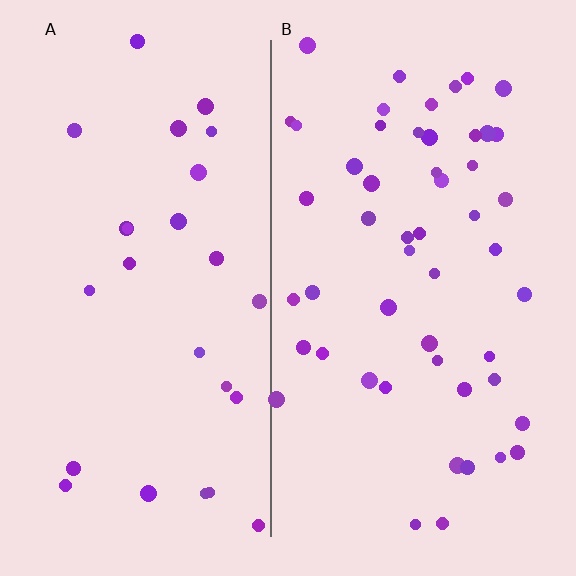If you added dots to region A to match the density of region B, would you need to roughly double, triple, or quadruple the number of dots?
Approximately double.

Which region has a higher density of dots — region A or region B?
B (the right).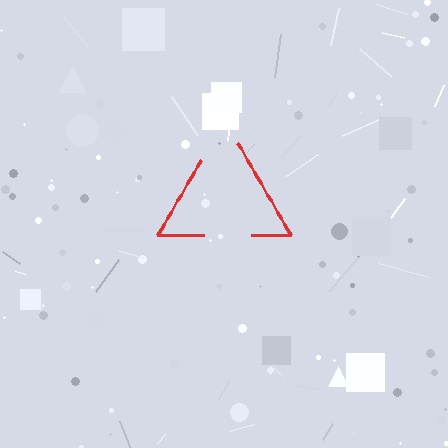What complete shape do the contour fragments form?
The contour fragments form a triangle.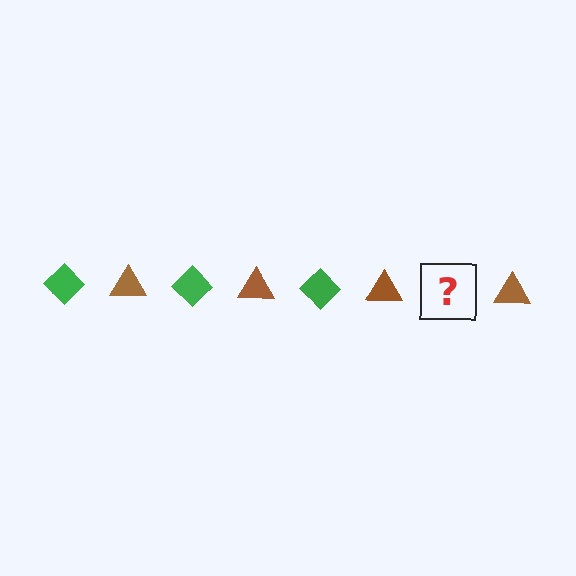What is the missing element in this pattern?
The missing element is a green diamond.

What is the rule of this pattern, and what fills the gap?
The rule is that the pattern alternates between green diamond and brown triangle. The gap should be filled with a green diamond.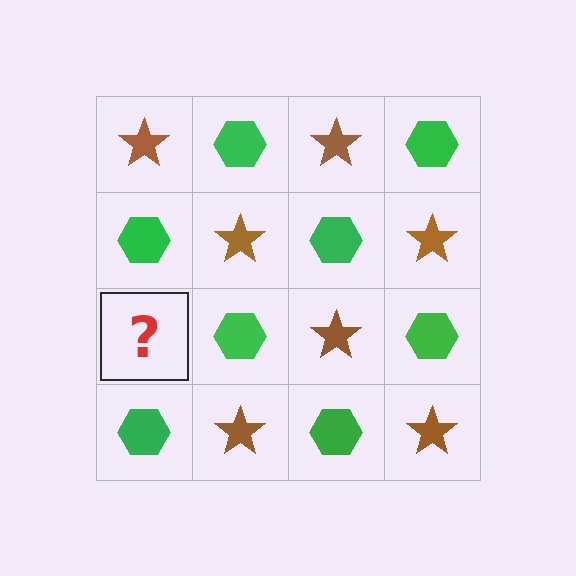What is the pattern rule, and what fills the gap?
The rule is that it alternates brown star and green hexagon in a checkerboard pattern. The gap should be filled with a brown star.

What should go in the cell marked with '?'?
The missing cell should contain a brown star.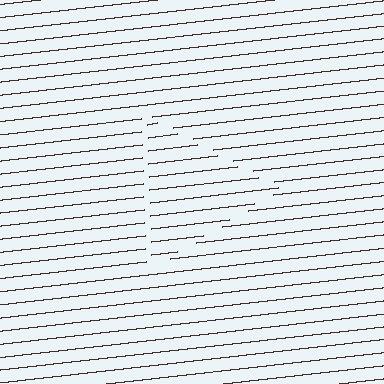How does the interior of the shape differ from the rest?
The interior of the shape contains the same grating, shifted by half a period — the contour is defined by the phase discontinuity where line-ends from the inner and outer gratings abut.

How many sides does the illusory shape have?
3 sides — the line-ends trace a triangle.